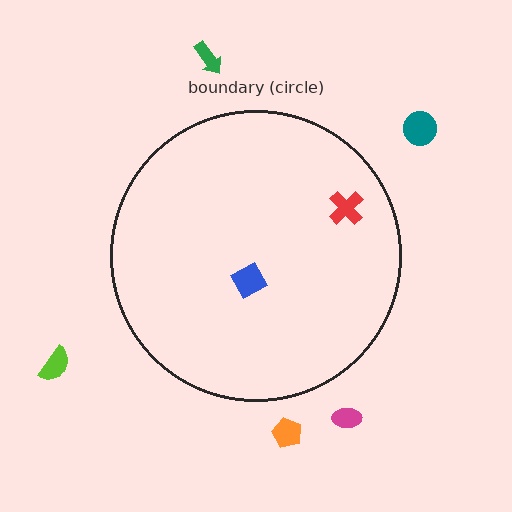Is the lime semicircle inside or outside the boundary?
Outside.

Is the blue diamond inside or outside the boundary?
Inside.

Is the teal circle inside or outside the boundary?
Outside.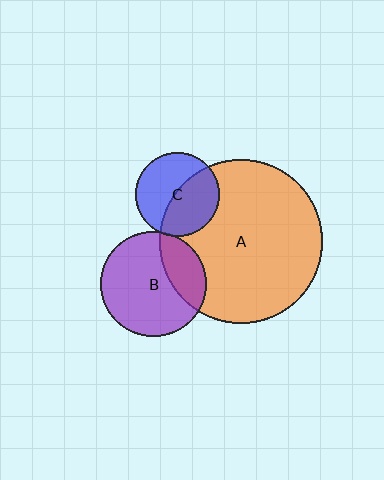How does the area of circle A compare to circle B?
Approximately 2.4 times.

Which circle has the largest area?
Circle A (orange).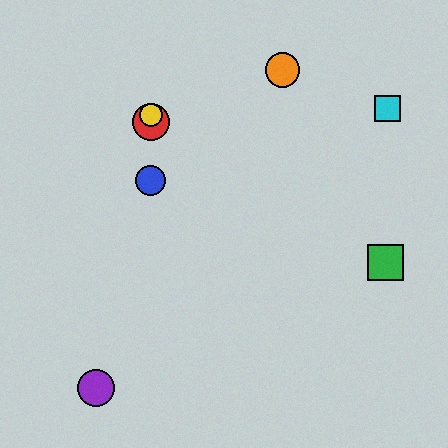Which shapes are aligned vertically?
The red circle, the blue circle, the yellow circle are aligned vertically.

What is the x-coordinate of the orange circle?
The orange circle is at x≈283.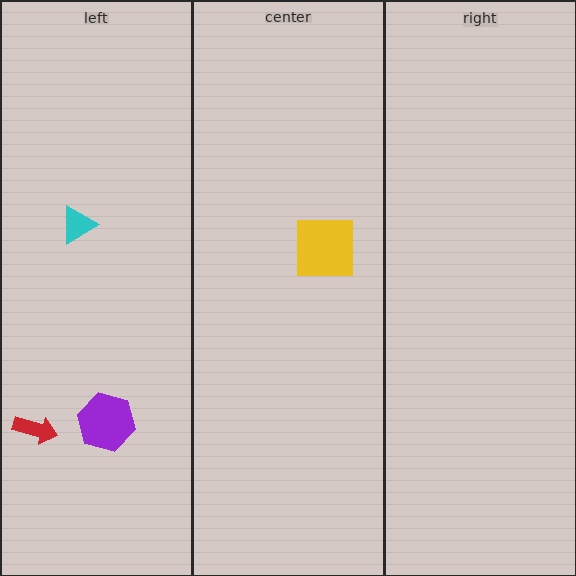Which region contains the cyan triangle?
The left region.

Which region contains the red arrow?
The left region.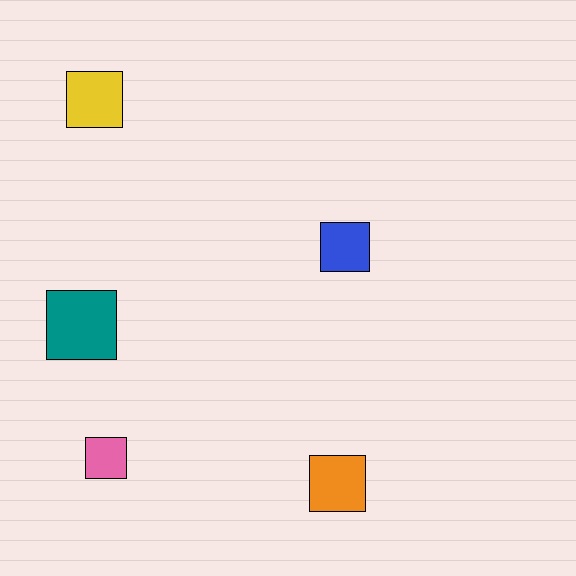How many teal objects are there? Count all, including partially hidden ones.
There is 1 teal object.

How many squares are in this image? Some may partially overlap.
There are 5 squares.